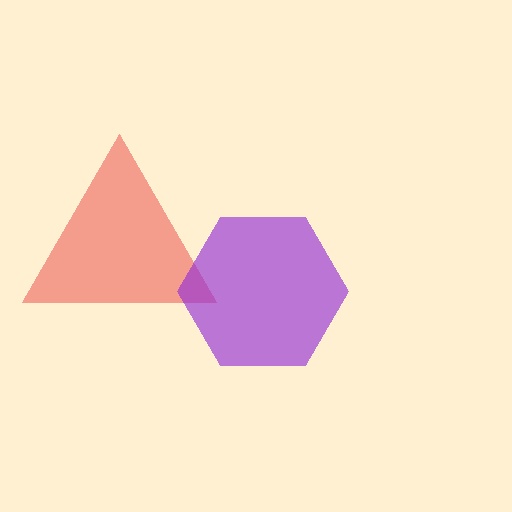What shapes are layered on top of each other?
The layered shapes are: a red triangle, a purple hexagon.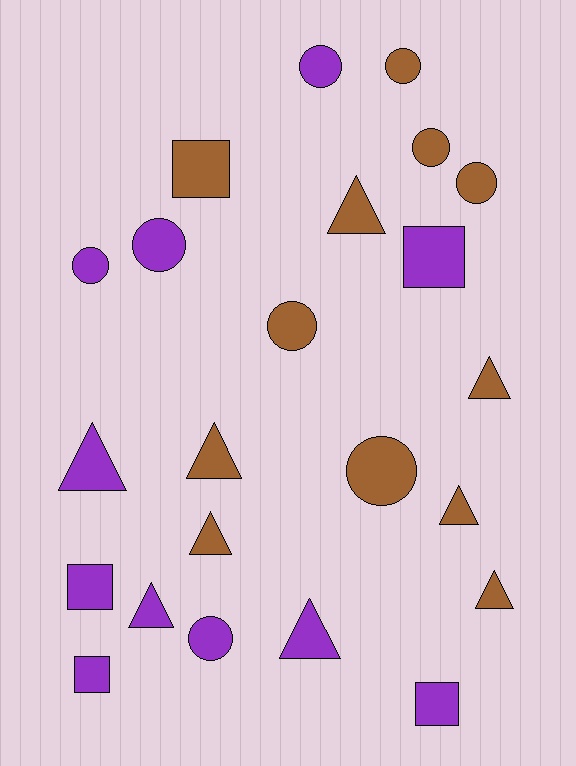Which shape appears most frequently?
Triangle, with 9 objects.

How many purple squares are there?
There are 4 purple squares.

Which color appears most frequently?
Brown, with 12 objects.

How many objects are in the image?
There are 23 objects.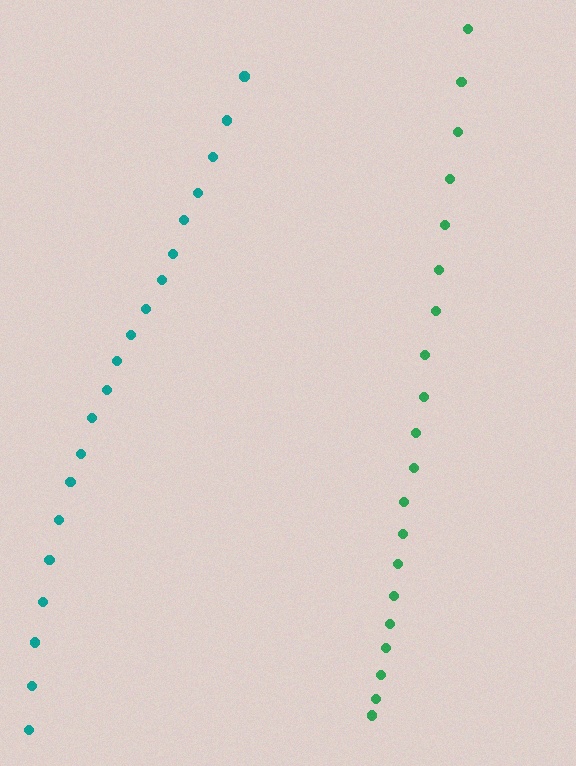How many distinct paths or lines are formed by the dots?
There are 2 distinct paths.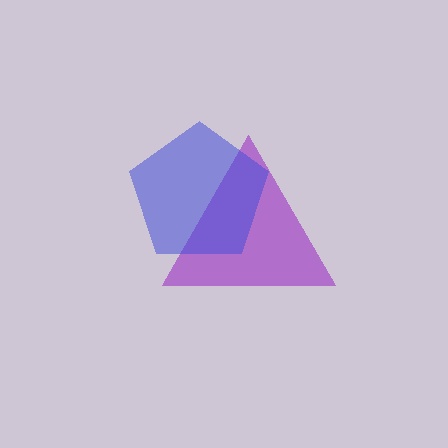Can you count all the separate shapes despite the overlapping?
Yes, there are 2 separate shapes.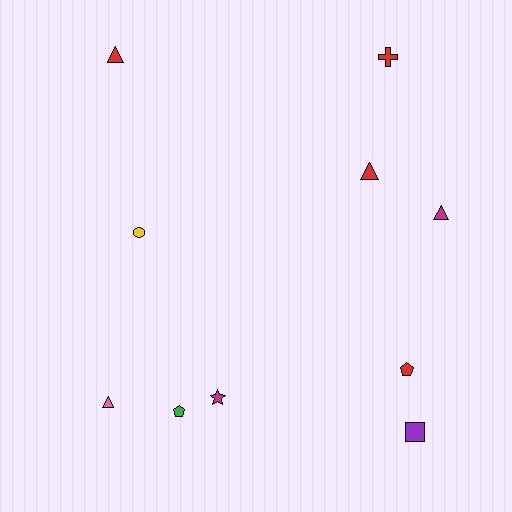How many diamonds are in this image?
There are no diamonds.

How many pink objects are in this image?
There is 1 pink object.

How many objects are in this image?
There are 10 objects.